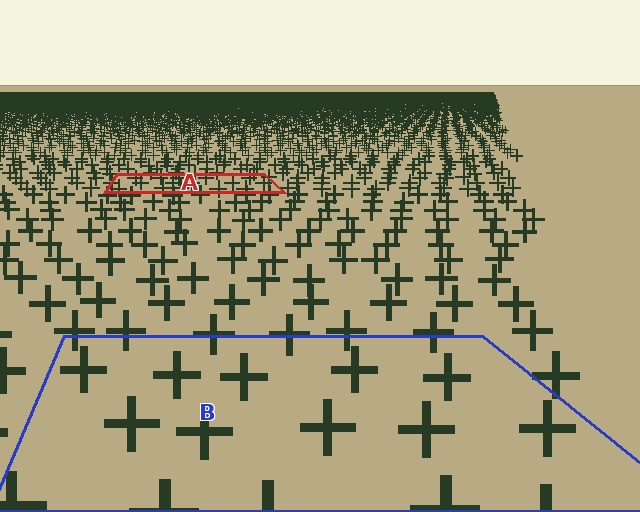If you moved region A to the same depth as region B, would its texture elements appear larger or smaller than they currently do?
They would appear larger. At a closer depth, the same texture elements are projected at a bigger on-screen size.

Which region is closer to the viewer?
Region B is closer. The texture elements there are larger and more spread out.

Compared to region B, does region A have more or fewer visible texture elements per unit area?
Region A has more texture elements per unit area — they are packed more densely because it is farther away.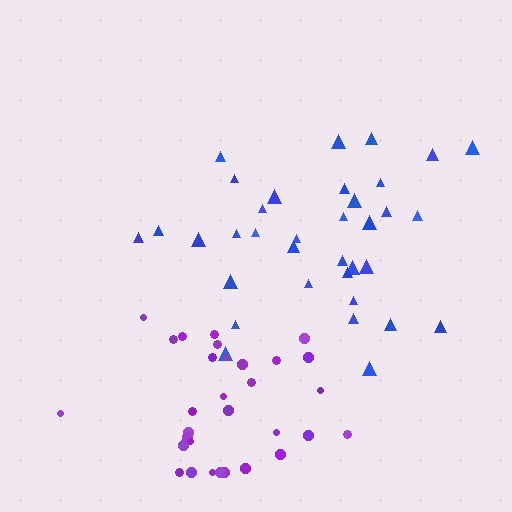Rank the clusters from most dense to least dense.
purple, blue.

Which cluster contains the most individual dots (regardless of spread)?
Blue (35).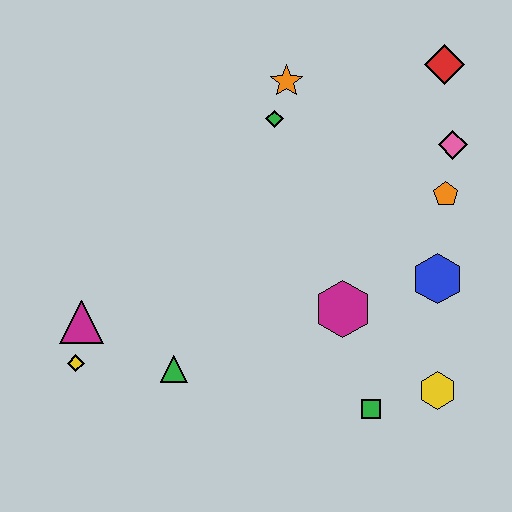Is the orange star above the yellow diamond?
Yes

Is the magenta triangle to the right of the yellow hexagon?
No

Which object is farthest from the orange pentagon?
The yellow diamond is farthest from the orange pentagon.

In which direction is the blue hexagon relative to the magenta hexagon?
The blue hexagon is to the right of the magenta hexagon.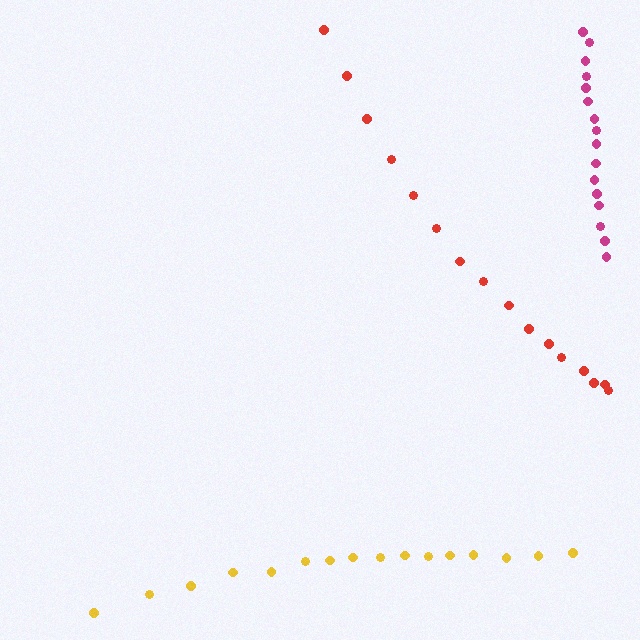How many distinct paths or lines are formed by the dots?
There are 3 distinct paths.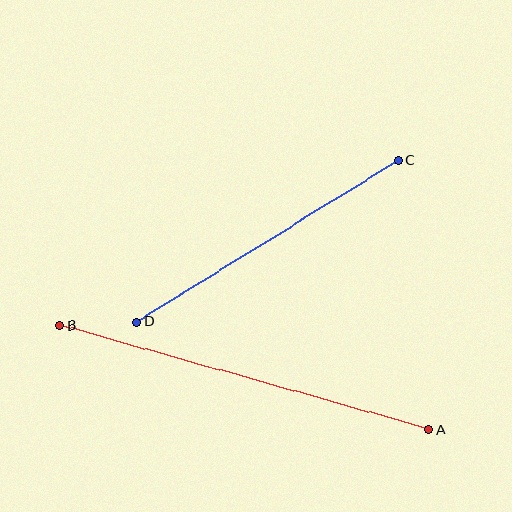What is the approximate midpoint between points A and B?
The midpoint is at approximately (244, 378) pixels.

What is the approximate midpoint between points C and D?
The midpoint is at approximately (267, 241) pixels.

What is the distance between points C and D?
The distance is approximately 307 pixels.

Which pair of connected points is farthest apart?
Points A and B are farthest apart.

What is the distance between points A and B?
The distance is approximately 384 pixels.